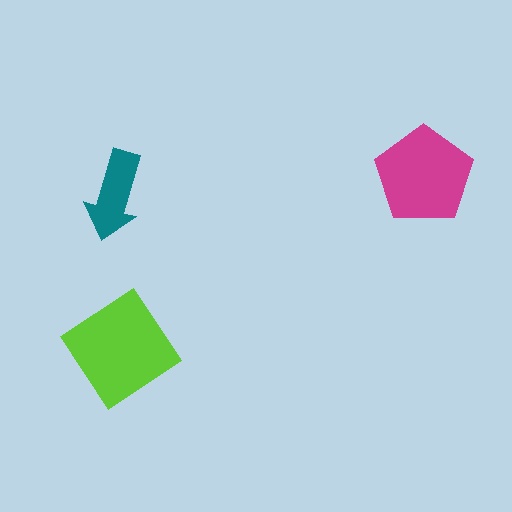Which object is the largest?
The lime diamond.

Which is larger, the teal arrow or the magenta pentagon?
The magenta pentagon.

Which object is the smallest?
The teal arrow.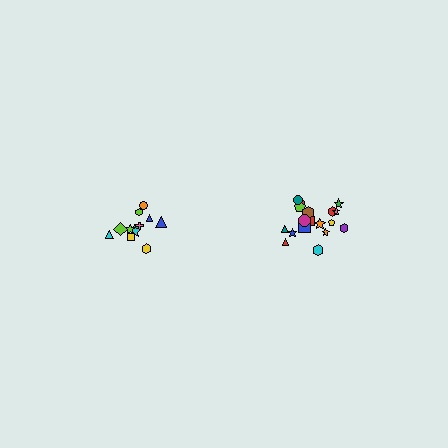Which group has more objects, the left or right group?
The right group.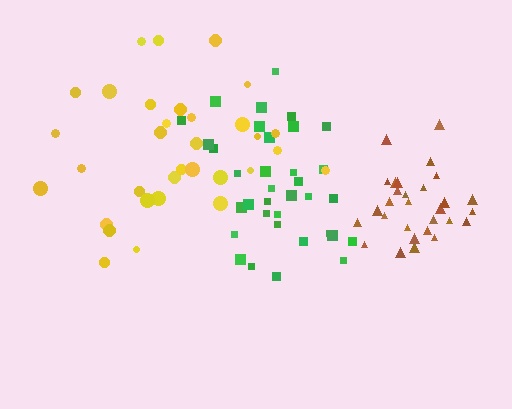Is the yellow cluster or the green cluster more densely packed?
Green.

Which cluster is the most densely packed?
Brown.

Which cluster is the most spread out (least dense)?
Yellow.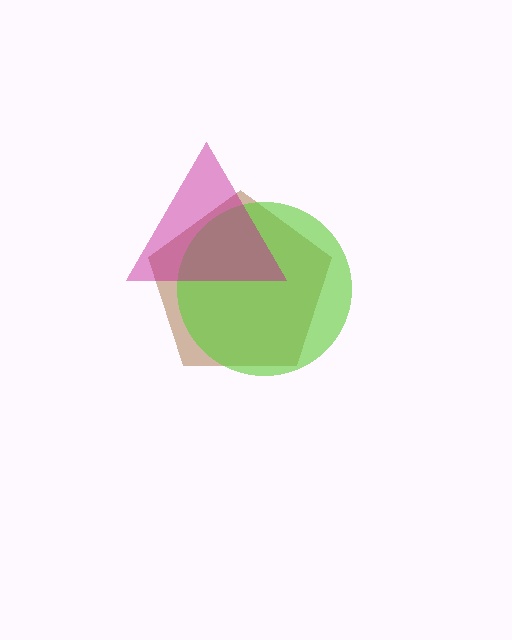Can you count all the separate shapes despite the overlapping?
Yes, there are 3 separate shapes.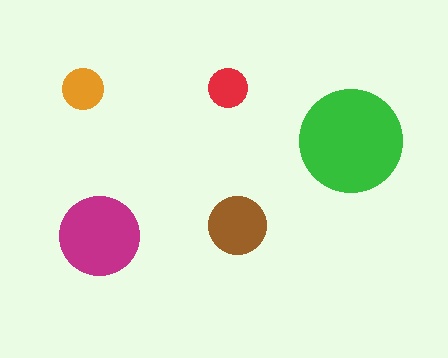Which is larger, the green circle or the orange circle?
The green one.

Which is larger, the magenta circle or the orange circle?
The magenta one.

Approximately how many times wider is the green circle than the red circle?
About 2.5 times wider.